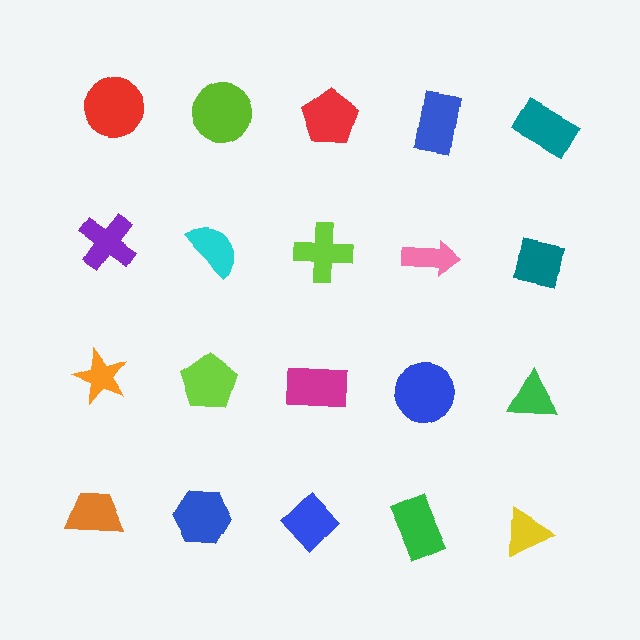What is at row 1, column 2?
A lime circle.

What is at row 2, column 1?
A purple cross.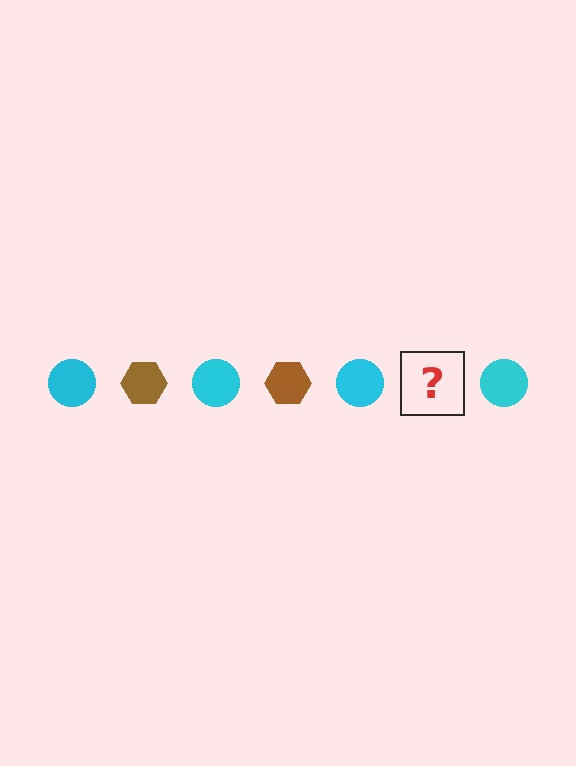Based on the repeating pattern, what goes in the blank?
The blank should be a brown hexagon.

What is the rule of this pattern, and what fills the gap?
The rule is that the pattern alternates between cyan circle and brown hexagon. The gap should be filled with a brown hexagon.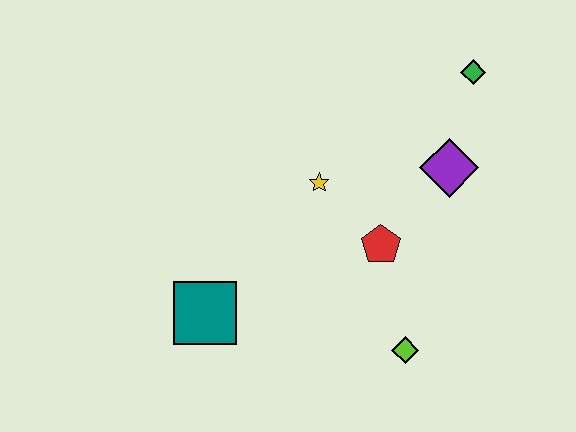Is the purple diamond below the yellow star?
No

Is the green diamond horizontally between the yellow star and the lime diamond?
No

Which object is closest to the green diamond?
The purple diamond is closest to the green diamond.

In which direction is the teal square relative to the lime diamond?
The teal square is to the left of the lime diamond.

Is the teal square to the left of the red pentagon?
Yes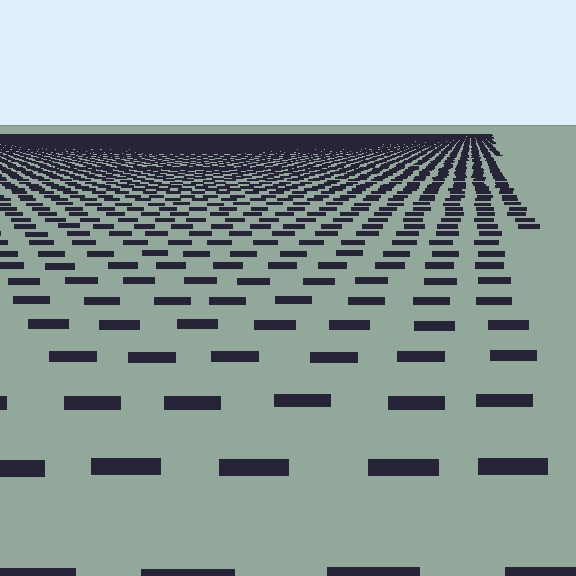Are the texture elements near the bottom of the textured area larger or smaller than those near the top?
Larger. Near the bottom, elements are closer to the viewer and appear at a bigger on-screen size.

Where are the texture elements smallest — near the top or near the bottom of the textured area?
Near the top.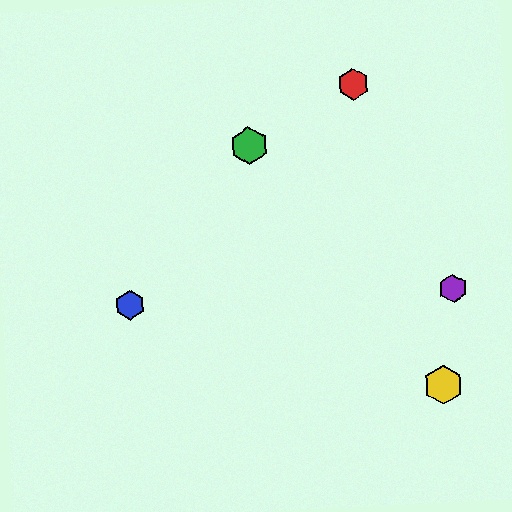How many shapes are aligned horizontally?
2 shapes (the blue hexagon, the purple hexagon) are aligned horizontally.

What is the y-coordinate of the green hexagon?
The green hexagon is at y≈146.